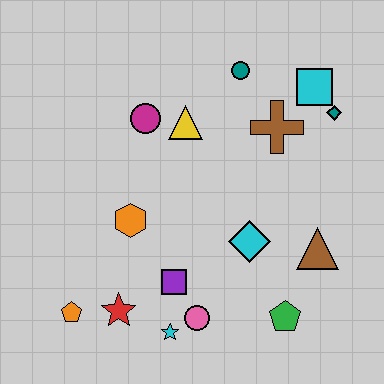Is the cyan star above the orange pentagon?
No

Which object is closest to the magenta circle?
The yellow triangle is closest to the magenta circle.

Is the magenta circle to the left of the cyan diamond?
Yes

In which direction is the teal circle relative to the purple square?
The teal circle is above the purple square.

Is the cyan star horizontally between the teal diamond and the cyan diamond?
No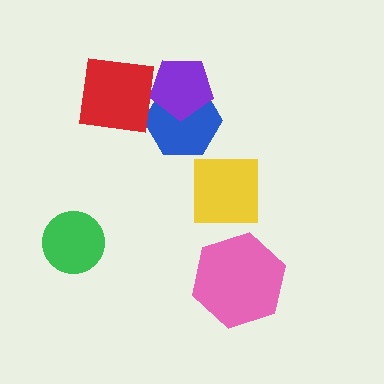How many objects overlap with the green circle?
0 objects overlap with the green circle.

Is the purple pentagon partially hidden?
No, no other shape covers it.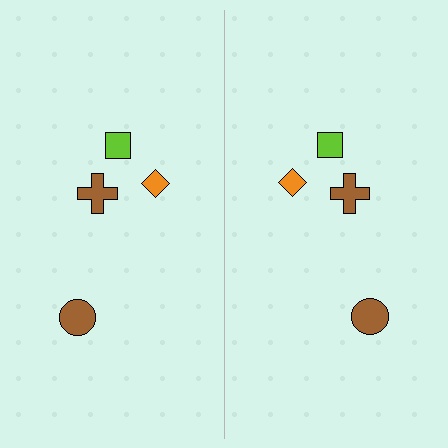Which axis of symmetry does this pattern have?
The pattern has a vertical axis of symmetry running through the center of the image.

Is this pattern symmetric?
Yes, this pattern has bilateral (reflection) symmetry.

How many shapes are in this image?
There are 8 shapes in this image.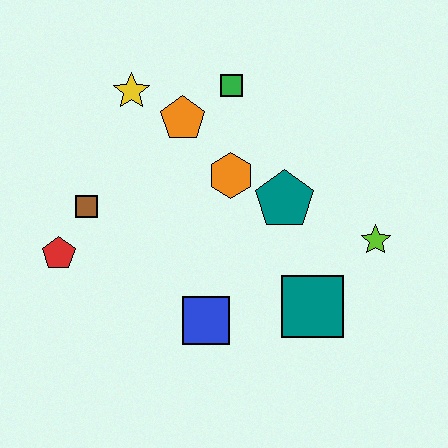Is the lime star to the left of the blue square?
No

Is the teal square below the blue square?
No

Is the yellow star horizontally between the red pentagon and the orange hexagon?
Yes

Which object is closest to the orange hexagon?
The teal pentagon is closest to the orange hexagon.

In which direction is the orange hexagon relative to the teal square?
The orange hexagon is above the teal square.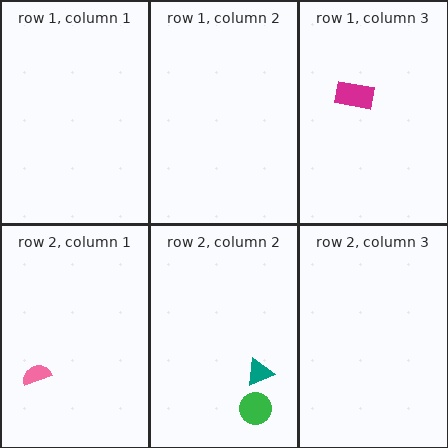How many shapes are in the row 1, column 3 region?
1.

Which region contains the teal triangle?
The row 2, column 2 region.